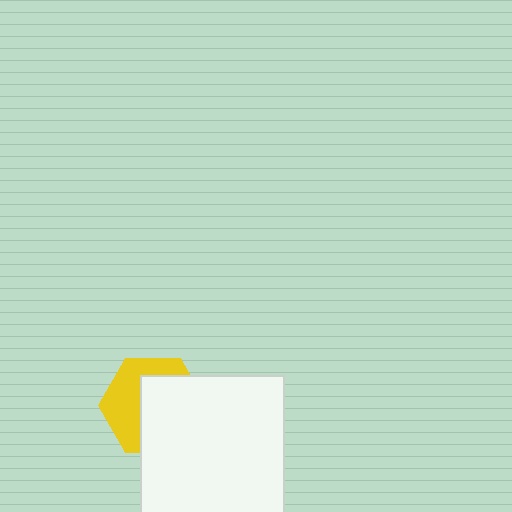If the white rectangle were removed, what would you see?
You would see the complete yellow hexagon.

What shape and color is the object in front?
The object in front is a white rectangle.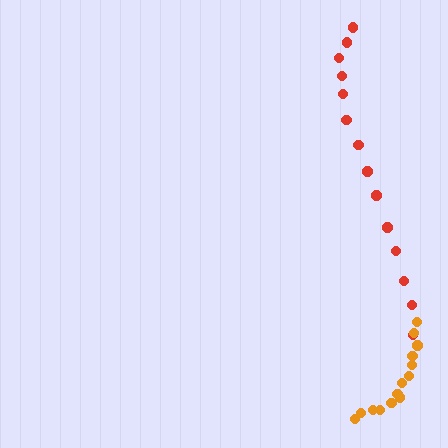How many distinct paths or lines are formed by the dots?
There are 2 distinct paths.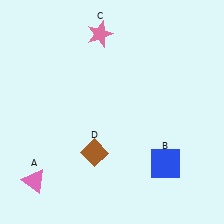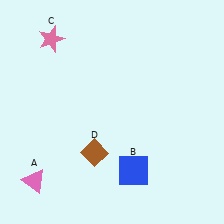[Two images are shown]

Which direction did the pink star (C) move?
The pink star (C) moved left.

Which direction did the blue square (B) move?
The blue square (B) moved left.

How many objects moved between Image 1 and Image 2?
2 objects moved between the two images.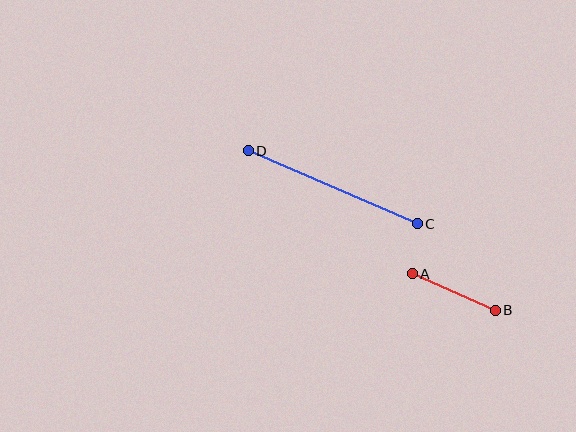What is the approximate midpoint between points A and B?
The midpoint is at approximately (454, 292) pixels.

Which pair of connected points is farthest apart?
Points C and D are farthest apart.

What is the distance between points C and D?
The distance is approximately 184 pixels.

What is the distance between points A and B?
The distance is approximately 90 pixels.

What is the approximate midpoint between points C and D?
The midpoint is at approximately (333, 187) pixels.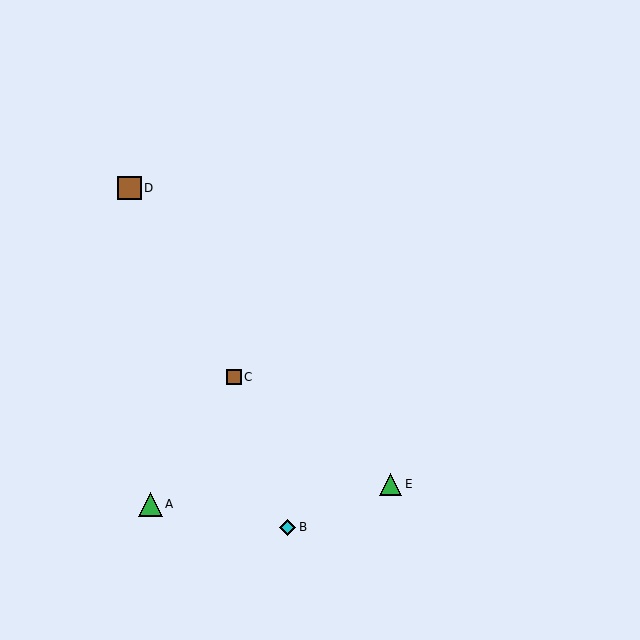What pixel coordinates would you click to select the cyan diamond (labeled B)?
Click at (288, 527) to select the cyan diamond B.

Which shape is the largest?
The green triangle (labeled A) is the largest.